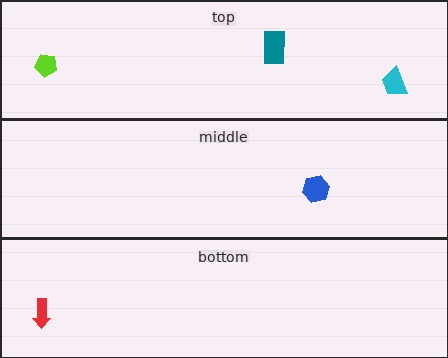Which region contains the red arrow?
The bottom region.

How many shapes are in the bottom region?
1.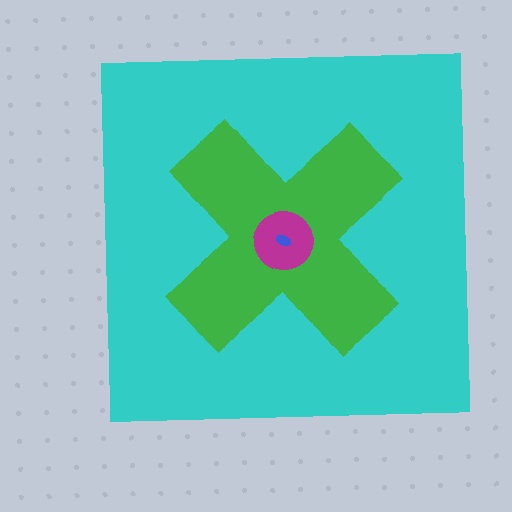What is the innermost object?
The blue ellipse.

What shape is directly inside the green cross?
The magenta circle.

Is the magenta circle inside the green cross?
Yes.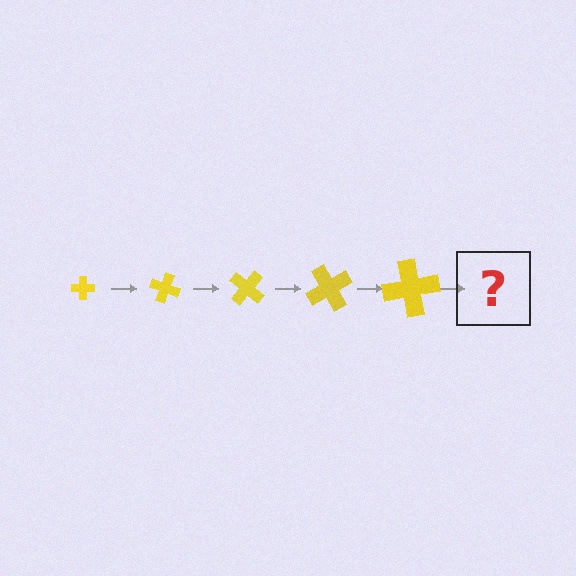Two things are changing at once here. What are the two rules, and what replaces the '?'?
The two rules are that the cross grows larger each step and it rotates 20 degrees each step. The '?' should be a cross, larger than the previous one and rotated 100 degrees from the start.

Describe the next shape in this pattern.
It should be a cross, larger than the previous one and rotated 100 degrees from the start.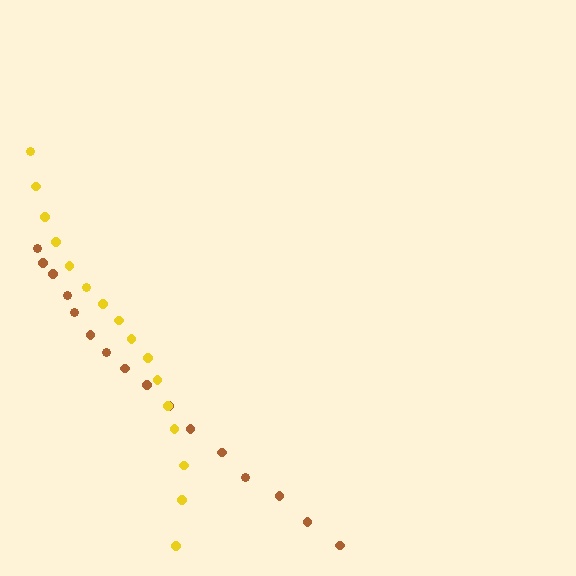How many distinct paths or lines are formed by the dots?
There are 2 distinct paths.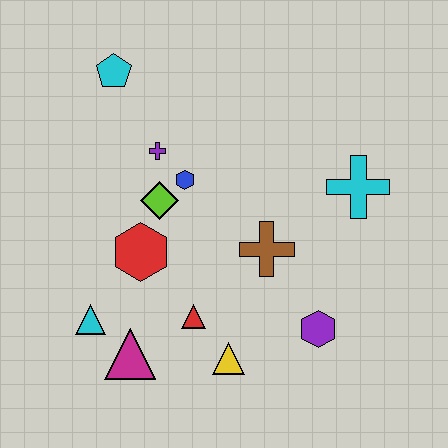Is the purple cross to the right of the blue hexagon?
No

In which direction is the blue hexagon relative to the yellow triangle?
The blue hexagon is above the yellow triangle.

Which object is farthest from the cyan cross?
The cyan triangle is farthest from the cyan cross.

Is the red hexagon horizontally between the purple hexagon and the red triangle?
No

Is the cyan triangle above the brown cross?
No